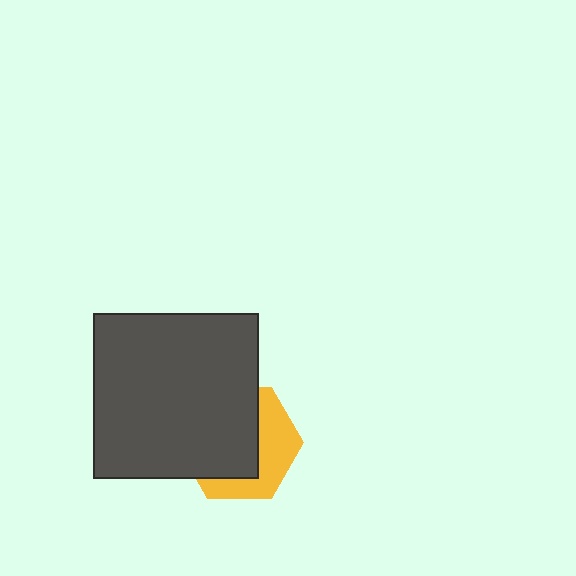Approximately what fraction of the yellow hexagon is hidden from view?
Roughly 60% of the yellow hexagon is hidden behind the dark gray square.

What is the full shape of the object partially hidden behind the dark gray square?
The partially hidden object is a yellow hexagon.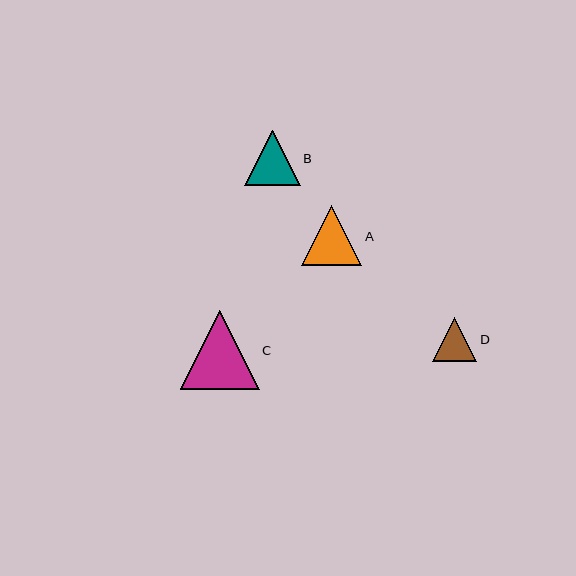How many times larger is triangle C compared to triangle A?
Triangle C is approximately 1.3 times the size of triangle A.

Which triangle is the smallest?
Triangle D is the smallest with a size of approximately 44 pixels.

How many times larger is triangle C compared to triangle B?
Triangle C is approximately 1.4 times the size of triangle B.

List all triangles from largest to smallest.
From largest to smallest: C, A, B, D.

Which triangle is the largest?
Triangle C is the largest with a size of approximately 79 pixels.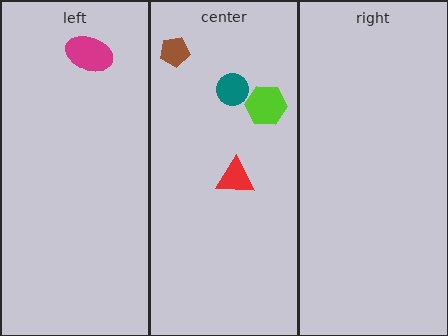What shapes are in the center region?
The red triangle, the lime hexagon, the teal circle, the brown pentagon.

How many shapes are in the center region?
4.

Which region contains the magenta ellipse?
The left region.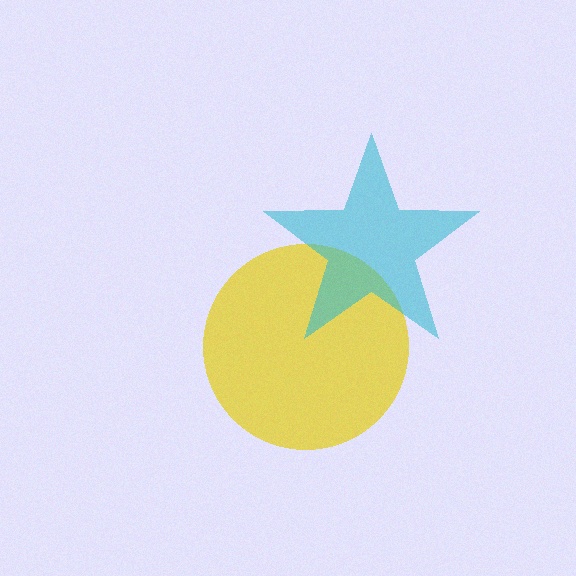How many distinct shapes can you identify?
There are 2 distinct shapes: a yellow circle, a cyan star.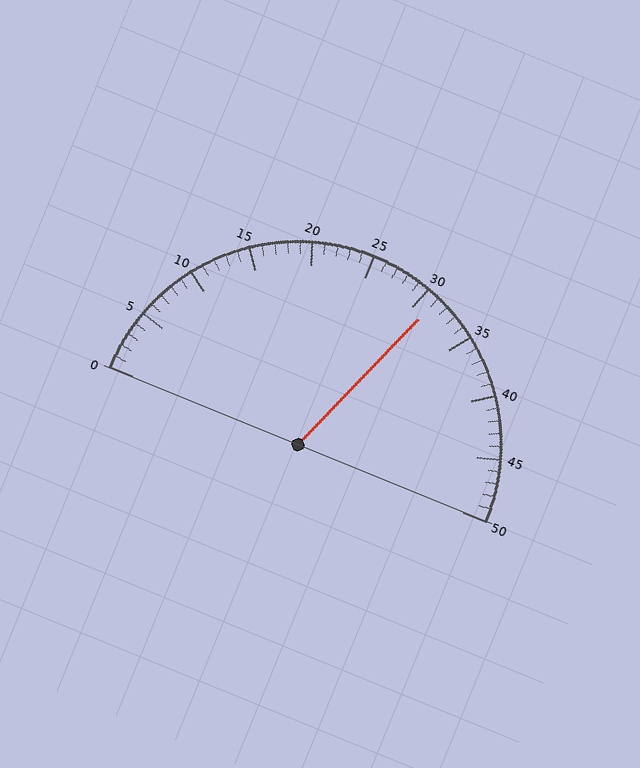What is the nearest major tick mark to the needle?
The nearest major tick mark is 30.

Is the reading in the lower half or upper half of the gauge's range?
The reading is in the upper half of the range (0 to 50).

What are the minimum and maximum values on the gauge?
The gauge ranges from 0 to 50.